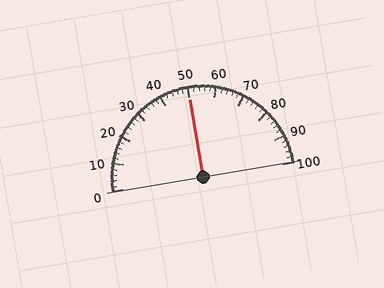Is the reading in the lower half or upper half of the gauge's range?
The reading is in the upper half of the range (0 to 100).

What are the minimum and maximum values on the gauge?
The gauge ranges from 0 to 100.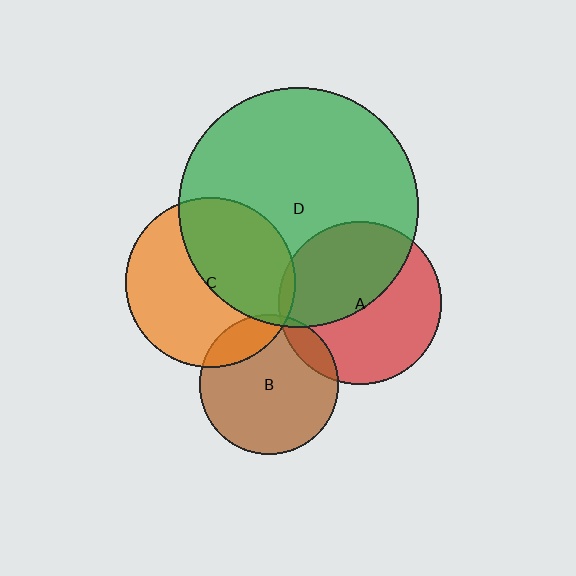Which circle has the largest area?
Circle D (green).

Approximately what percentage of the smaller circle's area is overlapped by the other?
Approximately 5%.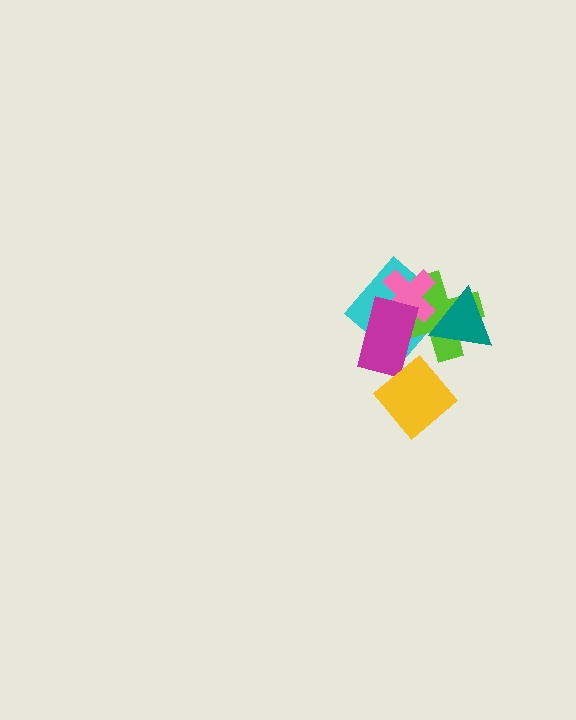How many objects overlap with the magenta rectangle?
3 objects overlap with the magenta rectangle.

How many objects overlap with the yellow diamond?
0 objects overlap with the yellow diamond.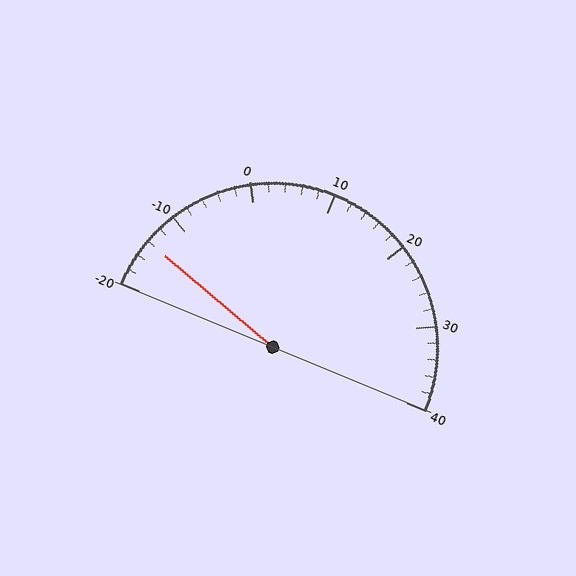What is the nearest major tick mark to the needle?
The nearest major tick mark is -10.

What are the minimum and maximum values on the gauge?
The gauge ranges from -20 to 40.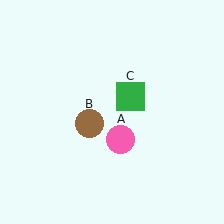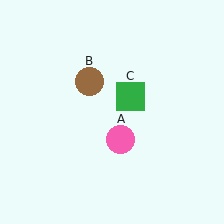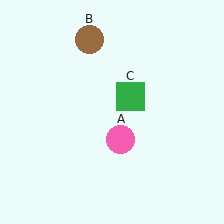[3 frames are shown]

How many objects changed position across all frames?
1 object changed position: brown circle (object B).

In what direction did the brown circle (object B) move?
The brown circle (object B) moved up.